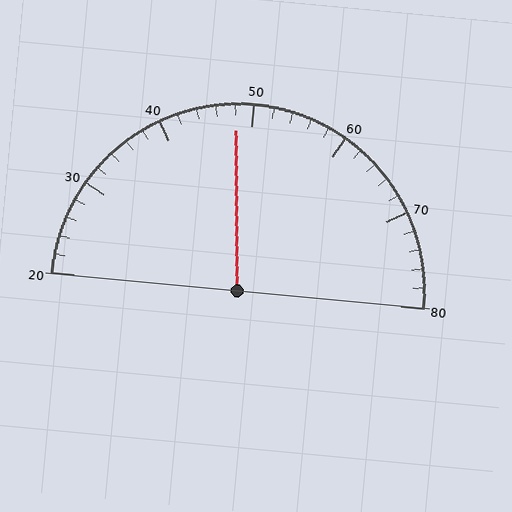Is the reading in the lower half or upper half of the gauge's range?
The reading is in the lower half of the range (20 to 80).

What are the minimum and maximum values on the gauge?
The gauge ranges from 20 to 80.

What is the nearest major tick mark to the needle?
The nearest major tick mark is 50.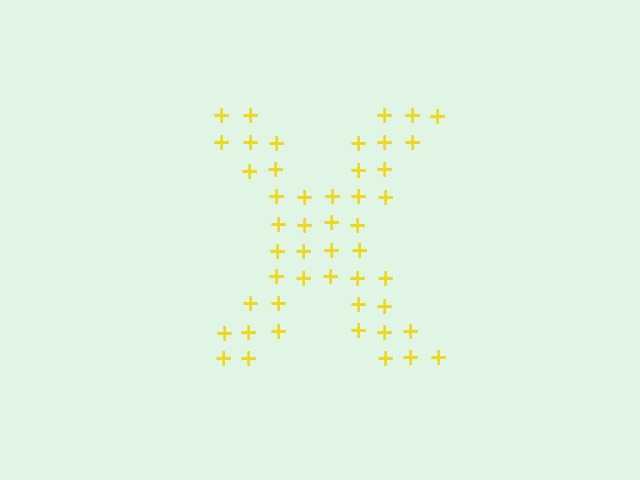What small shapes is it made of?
It is made of small plus signs.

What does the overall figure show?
The overall figure shows the letter X.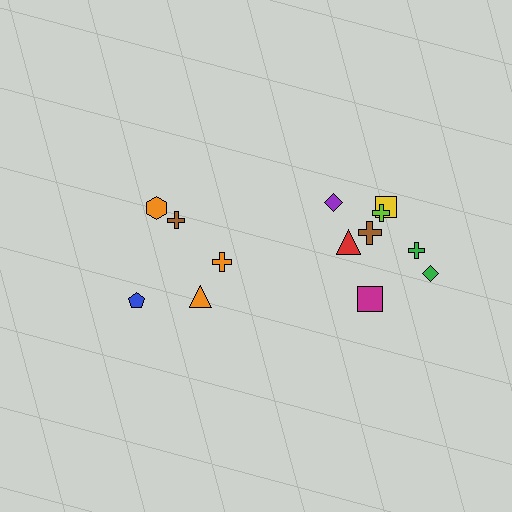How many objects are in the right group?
There are 8 objects.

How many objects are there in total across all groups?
There are 13 objects.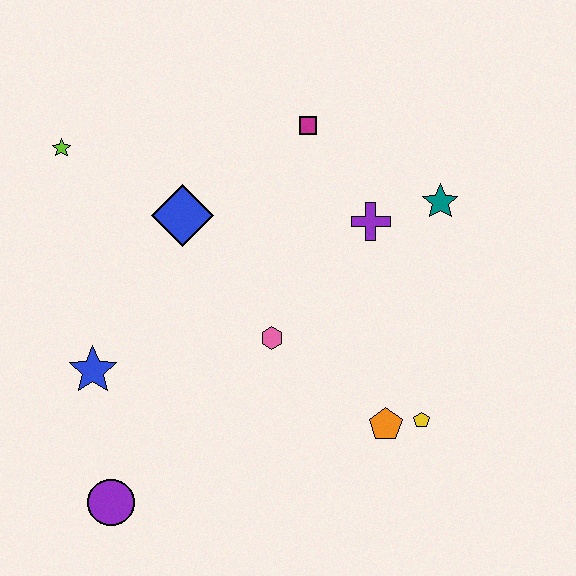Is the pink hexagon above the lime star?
No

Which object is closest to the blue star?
The purple circle is closest to the blue star.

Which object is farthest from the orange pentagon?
The lime star is farthest from the orange pentagon.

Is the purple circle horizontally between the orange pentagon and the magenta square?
No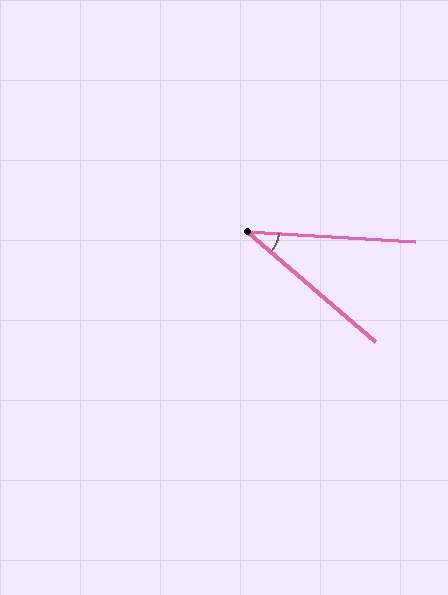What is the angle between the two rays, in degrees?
Approximately 37 degrees.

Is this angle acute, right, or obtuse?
It is acute.